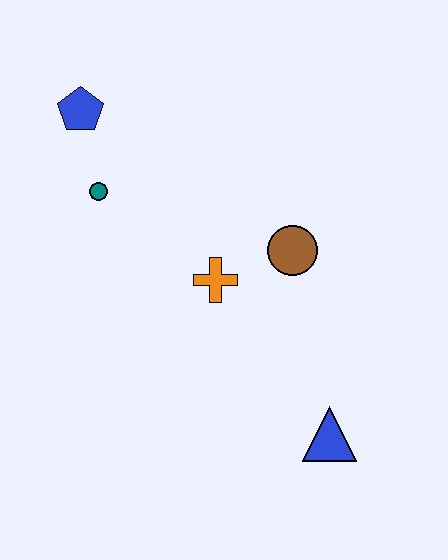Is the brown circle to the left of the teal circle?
No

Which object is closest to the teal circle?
The blue pentagon is closest to the teal circle.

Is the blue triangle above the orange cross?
No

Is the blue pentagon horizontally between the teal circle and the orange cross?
No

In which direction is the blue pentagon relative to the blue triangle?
The blue pentagon is above the blue triangle.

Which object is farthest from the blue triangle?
The blue pentagon is farthest from the blue triangle.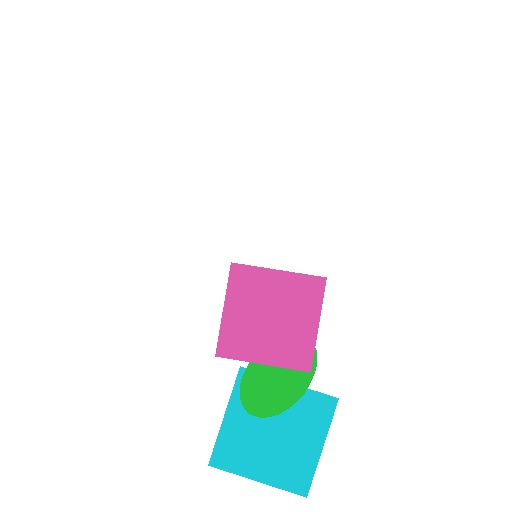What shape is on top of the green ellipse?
The pink square is on top of the green ellipse.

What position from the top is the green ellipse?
The green ellipse is 2nd from the top.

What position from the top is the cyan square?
The cyan square is 3rd from the top.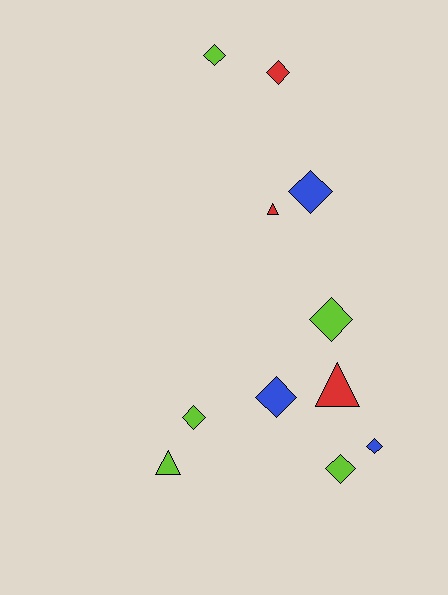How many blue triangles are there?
There are no blue triangles.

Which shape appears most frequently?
Diamond, with 8 objects.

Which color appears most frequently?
Lime, with 5 objects.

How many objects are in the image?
There are 11 objects.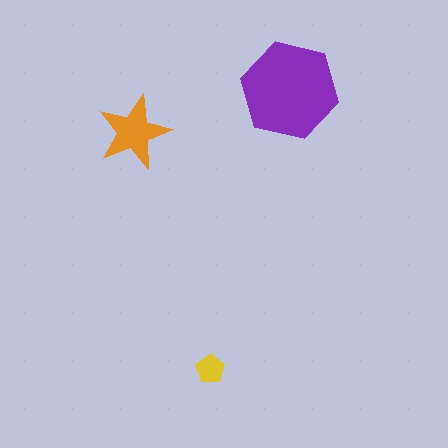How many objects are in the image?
There are 3 objects in the image.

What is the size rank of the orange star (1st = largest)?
2nd.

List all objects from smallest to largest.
The yellow pentagon, the orange star, the purple hexagon.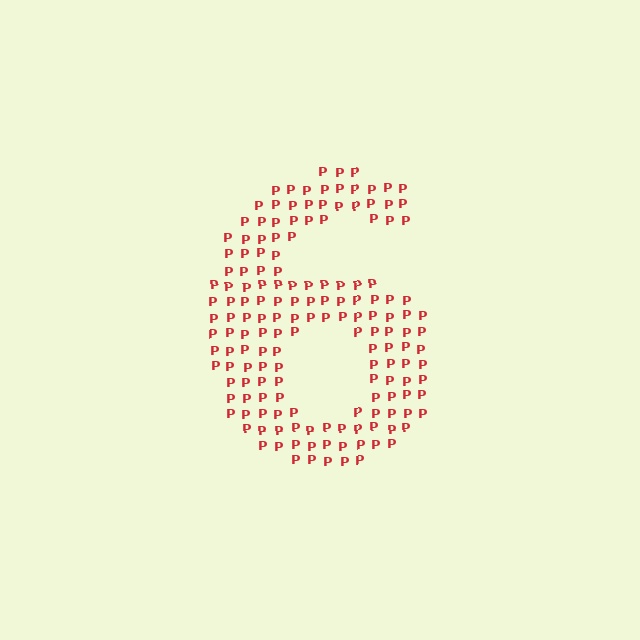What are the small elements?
The small elements are letter P's.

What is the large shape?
The large shape is the digit 6.